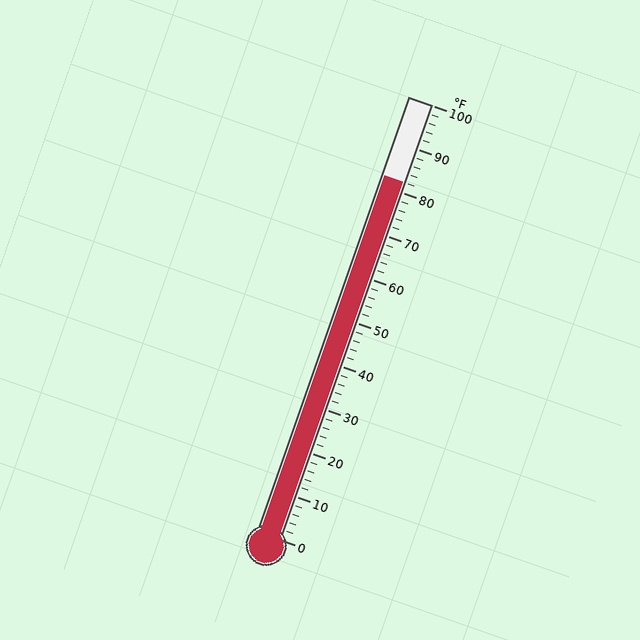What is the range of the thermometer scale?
The thermometer scale ranges from 0°F to 100°F.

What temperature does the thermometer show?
The thermometer shows approximately 82°F.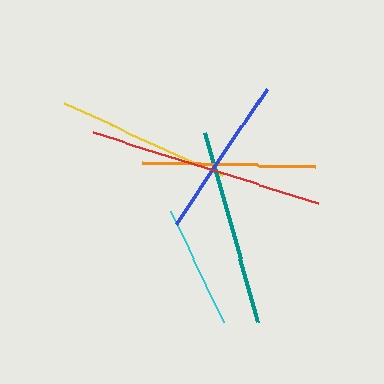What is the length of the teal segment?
The teal segment is approximately 196 pixels long.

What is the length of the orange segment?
The orange segment is approximately 174 pixels long.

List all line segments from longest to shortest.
From longest to shortest: red, teal, yellow, orange, blue, cyan.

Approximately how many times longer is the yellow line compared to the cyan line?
The yellow line is approximately 1.4 times the length of the cyan line.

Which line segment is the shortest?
The cyan line is the shortest at approximately 124 pixels.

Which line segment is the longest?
The red line is the longest at approximately 235 pixels.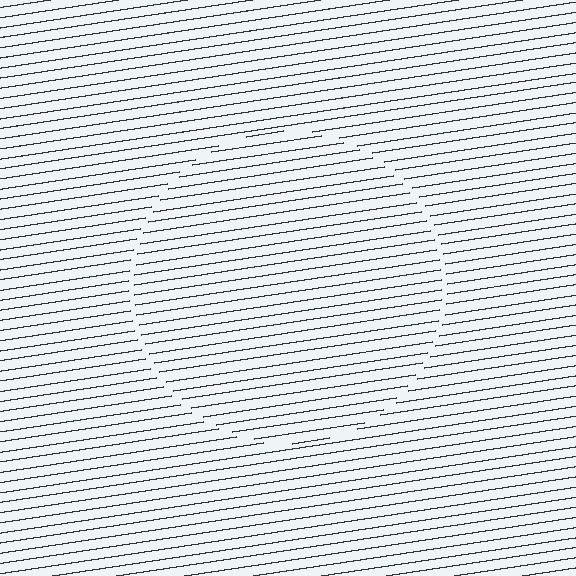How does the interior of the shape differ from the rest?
The interior of the shape contains the same grating, shifted by half a period — the contour is defined by the phase discontinuity where line-ends from the inner and outer gratings abut.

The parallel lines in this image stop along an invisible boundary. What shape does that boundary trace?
An illusory circle. The interior of the shape contains the same grating, shifted by half a period — the contour is defined by the phase discontinuity where line-ends from the inner and outer gratings abut.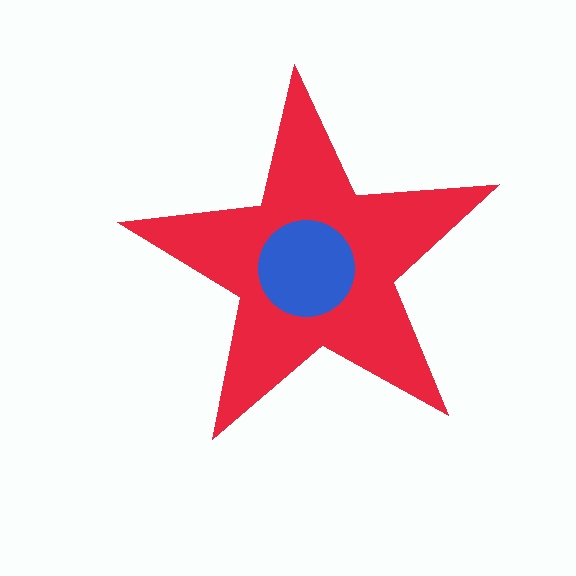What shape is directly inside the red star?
The blue circle.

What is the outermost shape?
The red star.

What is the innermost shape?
The blue circle.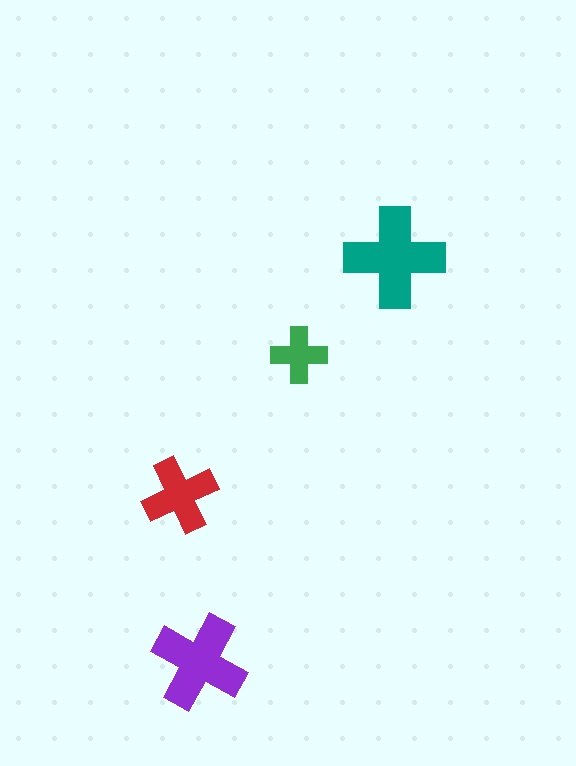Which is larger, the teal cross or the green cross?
The teal one.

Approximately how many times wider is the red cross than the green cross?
About 1.5 times wider.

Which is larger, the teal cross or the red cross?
The teal one.